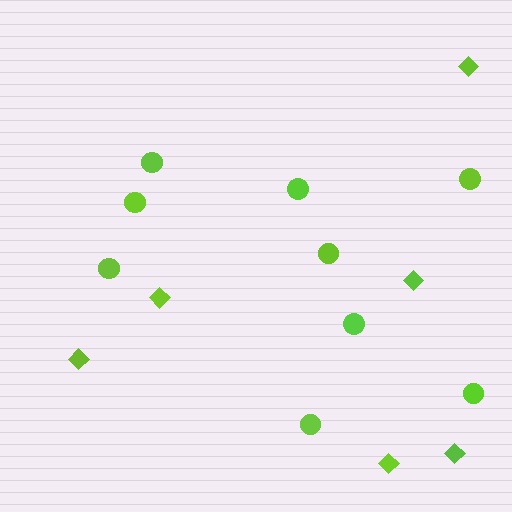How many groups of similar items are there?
There are 2 groups: one group of diamonds (6) and one group of circles (9).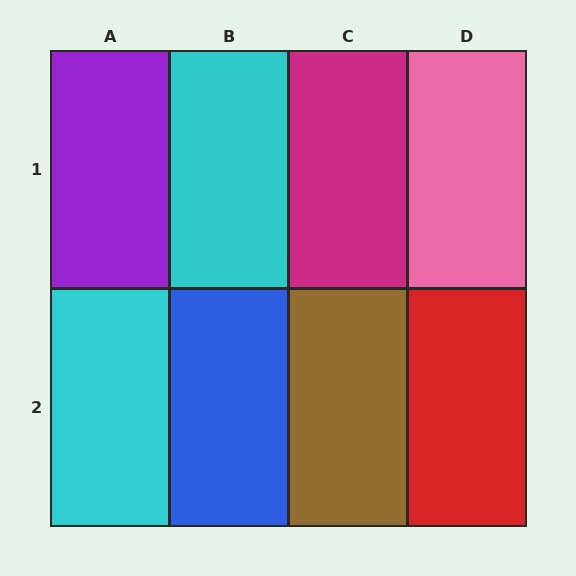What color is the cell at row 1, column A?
Purple.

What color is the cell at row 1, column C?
Magenta.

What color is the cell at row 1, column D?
Pink.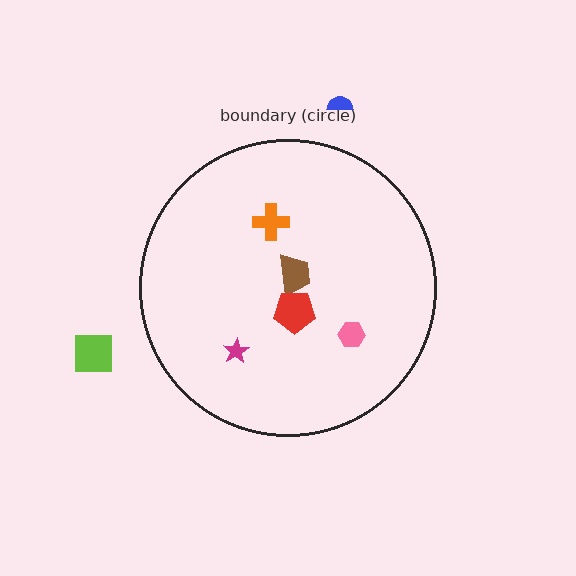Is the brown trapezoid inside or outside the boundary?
Inside.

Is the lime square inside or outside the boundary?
Outside.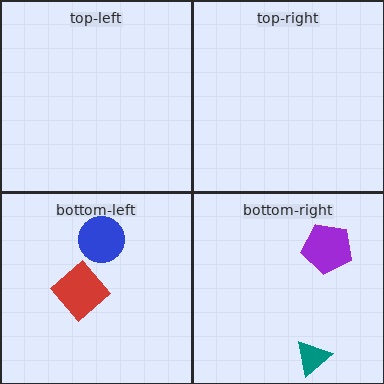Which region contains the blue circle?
The bottom-left region.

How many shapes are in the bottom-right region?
2.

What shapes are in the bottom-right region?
The teal triangle, the purple pentagon.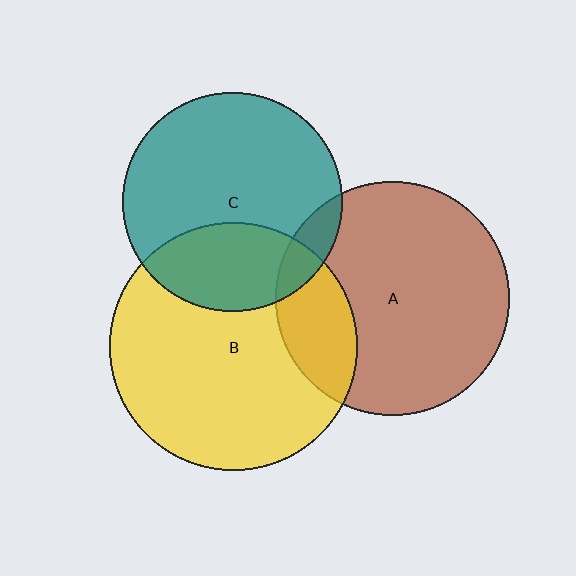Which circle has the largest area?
Circle B (yellow).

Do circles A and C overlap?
Yes.